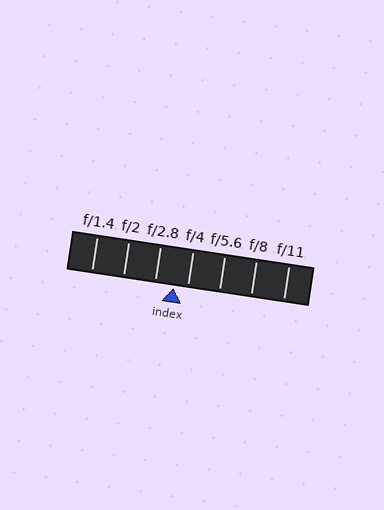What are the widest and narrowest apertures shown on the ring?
The widest aperture shown is f/1.4 and the narrowest is f/11.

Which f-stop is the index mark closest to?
The index mark is closest to f/4.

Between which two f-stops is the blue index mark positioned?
The index mark is between f/2.8 and f/4.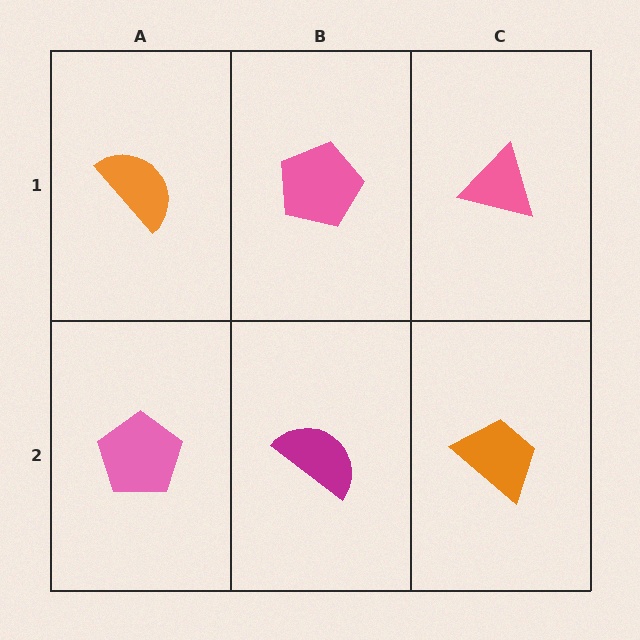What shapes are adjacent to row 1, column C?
An orange trapezoid (row 2, column C), a pink pentagon (row 1, column B).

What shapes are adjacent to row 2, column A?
An orange semicircle (row 1, column A), a magenta semicircle (row 2, column B).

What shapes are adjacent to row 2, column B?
A pink pentagon (row 1, column B), a pink pentagon (row 2, column A), an orange trapezoid (row 2, column C).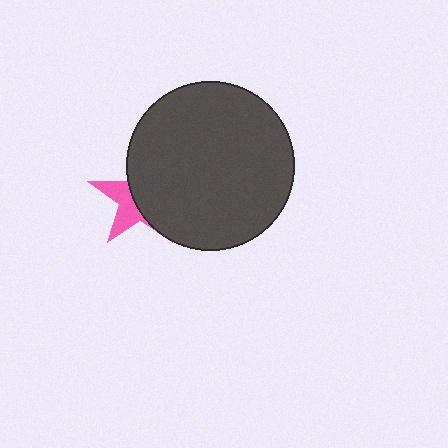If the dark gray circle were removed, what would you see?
You would see the complete pink star.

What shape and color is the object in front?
The object in front is a dark gray circle.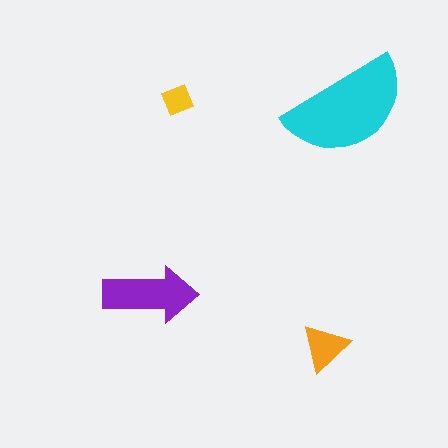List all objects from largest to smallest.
The cyan semicircle, the purple arrow, the orange triangle, the yellow diamond.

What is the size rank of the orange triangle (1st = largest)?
3rd.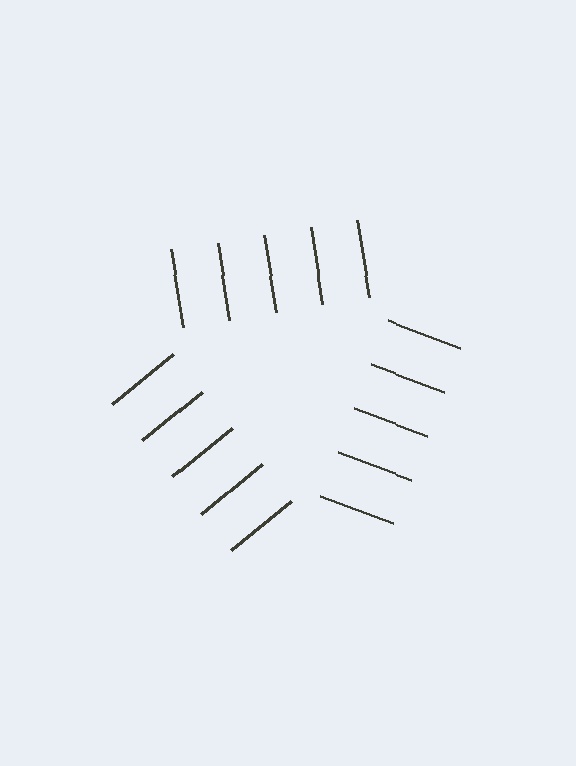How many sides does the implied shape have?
3 sides — the line-ends trace a triangle.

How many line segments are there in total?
15 — 5 along each of the 3 edges.